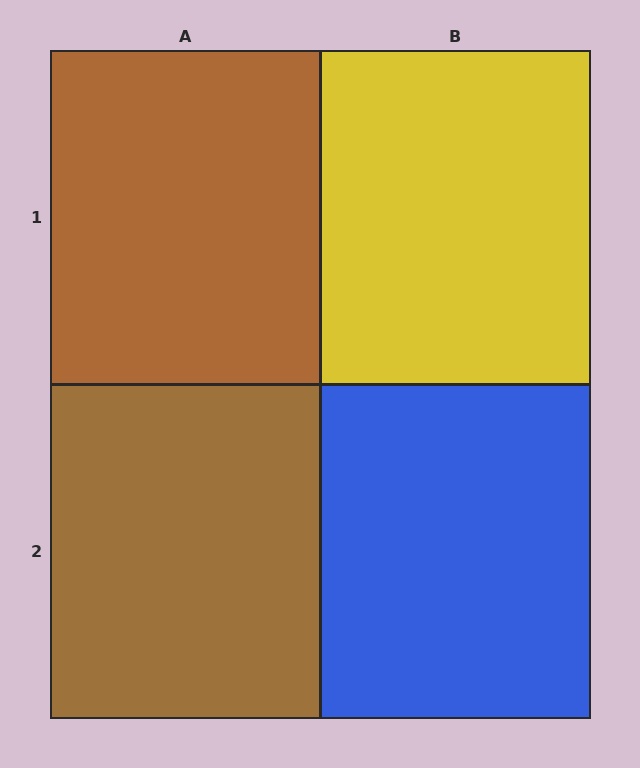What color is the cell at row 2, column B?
Blue.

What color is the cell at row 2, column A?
Brown.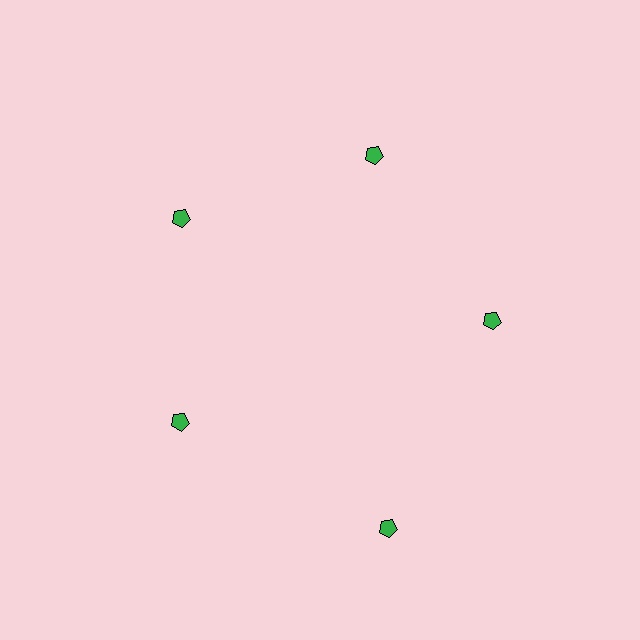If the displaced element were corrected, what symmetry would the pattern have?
It would have 5-fold rotational symmetry — the pattern would map onto itself every 72 degrees.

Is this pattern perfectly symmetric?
No. The 5 green pentagons are arranged in a ring, but one element near the 5 o'clock position is pushed outward from the center, breaking the 5-fold rotational symmetry.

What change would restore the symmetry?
The symmetry would be restored by moving it inward, back onto the ring so that all 5 pentagons sit at equal angles and equal distance from the center.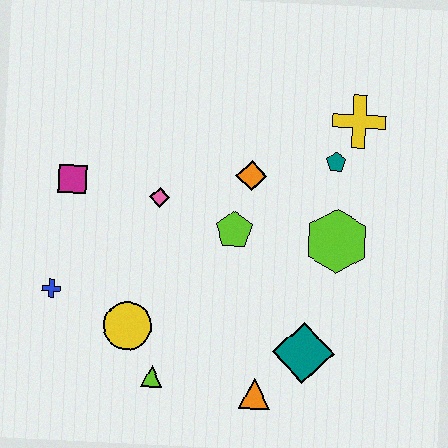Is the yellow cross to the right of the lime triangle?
Yes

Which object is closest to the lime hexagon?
The teal pentagon is closest to the lime hexagon.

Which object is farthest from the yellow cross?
The blue cross is farthest from the yellow cross.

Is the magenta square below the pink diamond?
No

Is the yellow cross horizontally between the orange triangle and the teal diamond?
No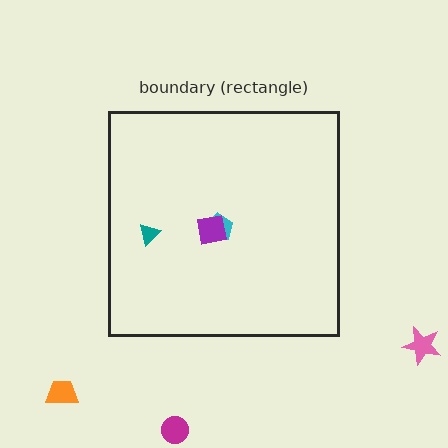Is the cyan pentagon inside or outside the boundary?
Inside.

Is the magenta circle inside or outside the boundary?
Outside.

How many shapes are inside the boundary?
3 inside, 3 outside.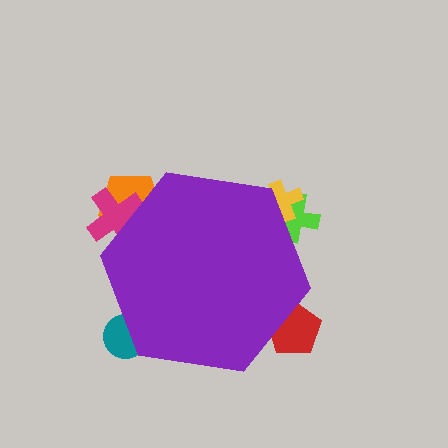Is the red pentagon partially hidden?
Yes, the red pentagon is partially hidden behind the purple hexagon.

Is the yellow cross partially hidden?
Yes, the yellow cross is partially hidden behind the purple hexagon.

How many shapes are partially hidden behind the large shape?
6 shapes are partially hidden.